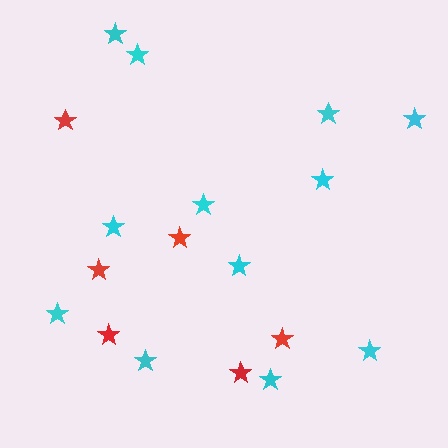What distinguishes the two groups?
There are 2 groups: one group of red stars (6) and one group of cyan stars (12).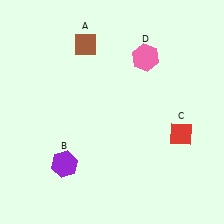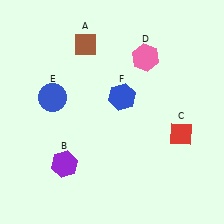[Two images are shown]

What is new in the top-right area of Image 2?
A blue hexagon (F) was added in the top-right area of Image 2.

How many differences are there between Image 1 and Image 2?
There are 2 differences between the two images.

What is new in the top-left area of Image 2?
A blue circle (E) was added in the top-left area of Image 2.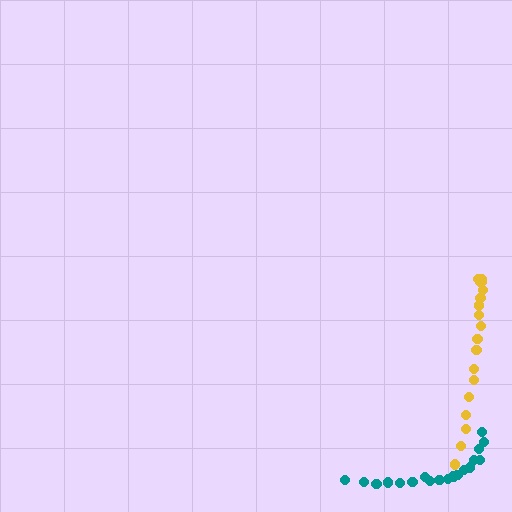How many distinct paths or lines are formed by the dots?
There are 2 distinct paths.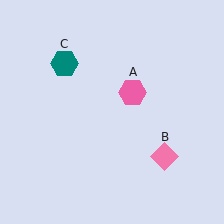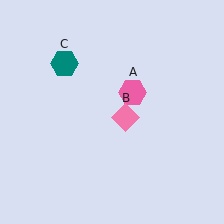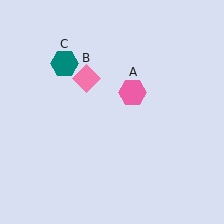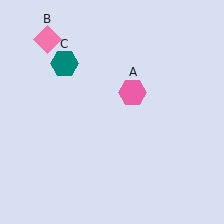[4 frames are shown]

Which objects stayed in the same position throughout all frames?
Pink hexagon (object A) and teal hexagon (object C) remained stationary.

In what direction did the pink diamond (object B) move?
The pink diamond (object B) moved up and to the left.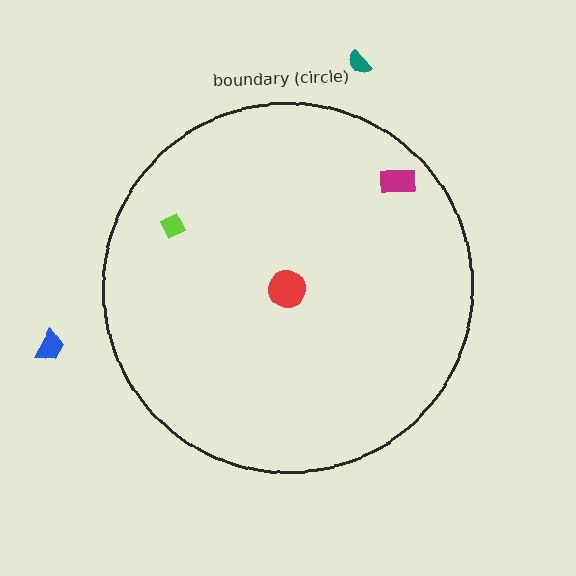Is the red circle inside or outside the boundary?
Inside.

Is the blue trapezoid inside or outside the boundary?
Outside.